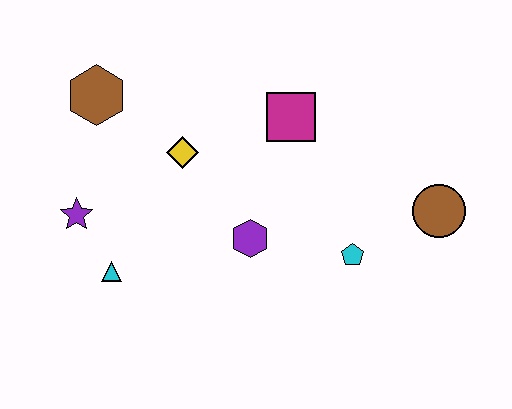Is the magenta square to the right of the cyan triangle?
Yes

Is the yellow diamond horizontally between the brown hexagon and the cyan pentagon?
Yes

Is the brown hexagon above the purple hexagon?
Yes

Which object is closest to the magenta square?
The yellow diamond is closest to the magenta square.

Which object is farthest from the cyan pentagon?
The brown hexagon is farthest from the cyan pentagon.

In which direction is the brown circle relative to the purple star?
The brown circle is to the right of the purple star.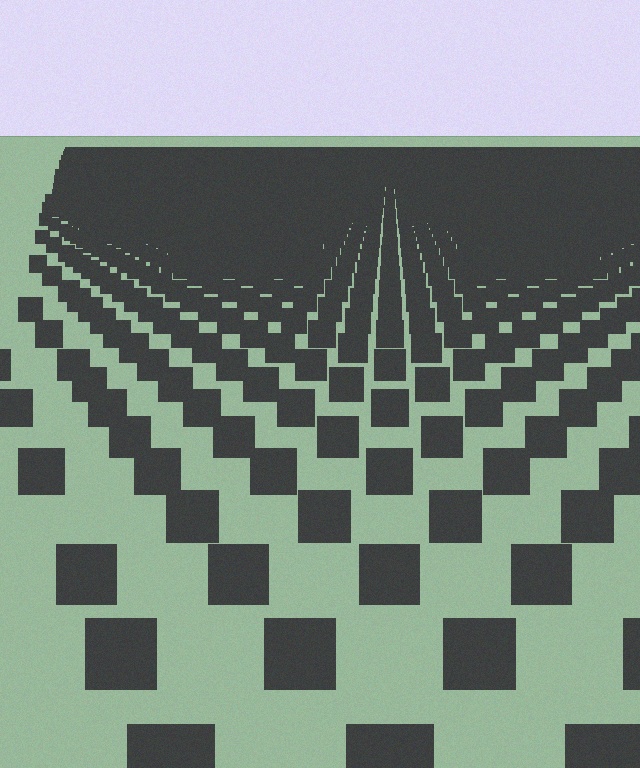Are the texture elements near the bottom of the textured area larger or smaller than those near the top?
Larger. Near the bottom, elements are closer to the viewer and appear at a bigger on-screen size.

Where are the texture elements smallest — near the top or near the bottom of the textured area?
Near the top.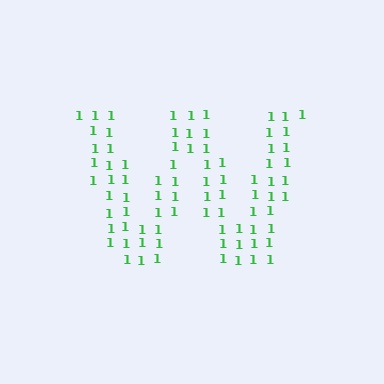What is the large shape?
The large shape is the letter W.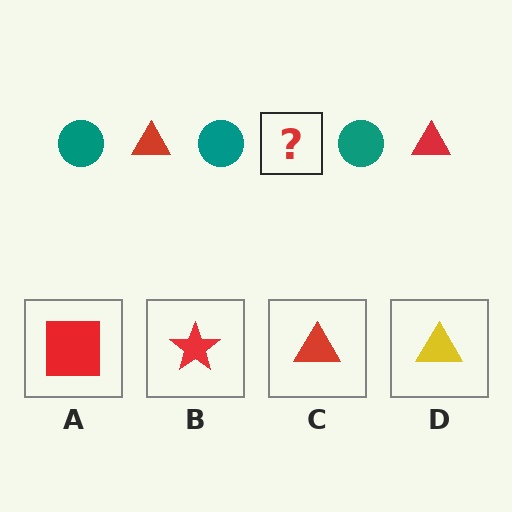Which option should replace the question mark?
Option C.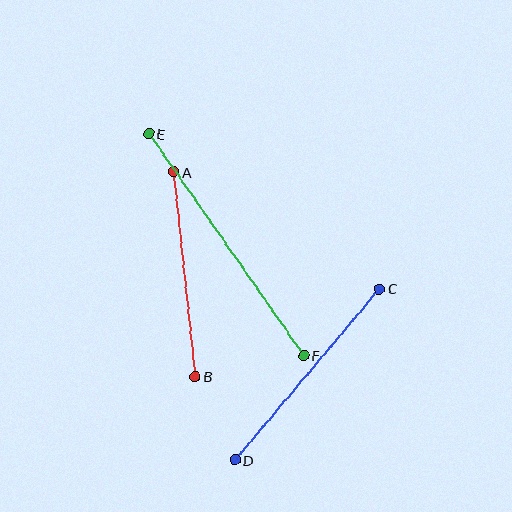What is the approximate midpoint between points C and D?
The midpoint is at approximately (307, 374) pixels.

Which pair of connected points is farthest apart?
Points E and F are farthest apart.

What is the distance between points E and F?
The distance is approximately 271 pixels.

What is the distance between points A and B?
The distance is approximately 206 pixels.